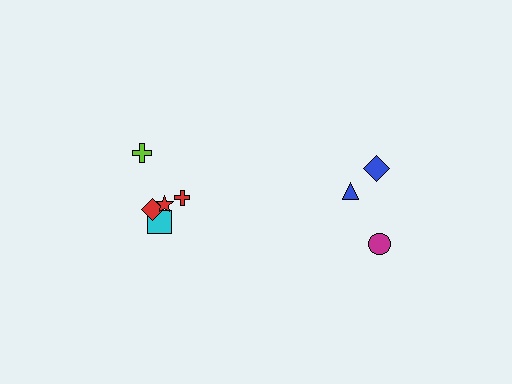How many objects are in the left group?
There are 5 objects.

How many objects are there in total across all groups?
There are 8 objects.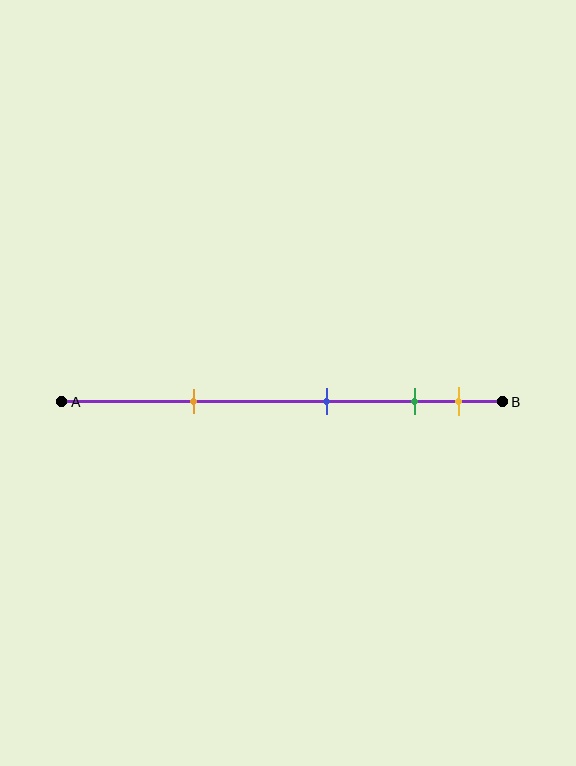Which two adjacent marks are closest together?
The green and yellow marks are the closest adjacent pair.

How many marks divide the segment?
There are 4 marks dividing the segment.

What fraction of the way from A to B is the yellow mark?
The yellow mark is approximately 90% (0.9) of the way from A to B.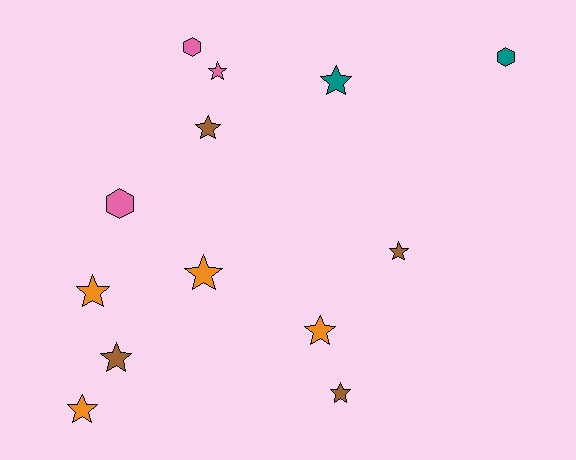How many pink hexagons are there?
There are 2 pink hexagons.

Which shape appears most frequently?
Star, with 10 objects.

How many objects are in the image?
There are 13 objects.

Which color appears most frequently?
Brown, with 4 objects.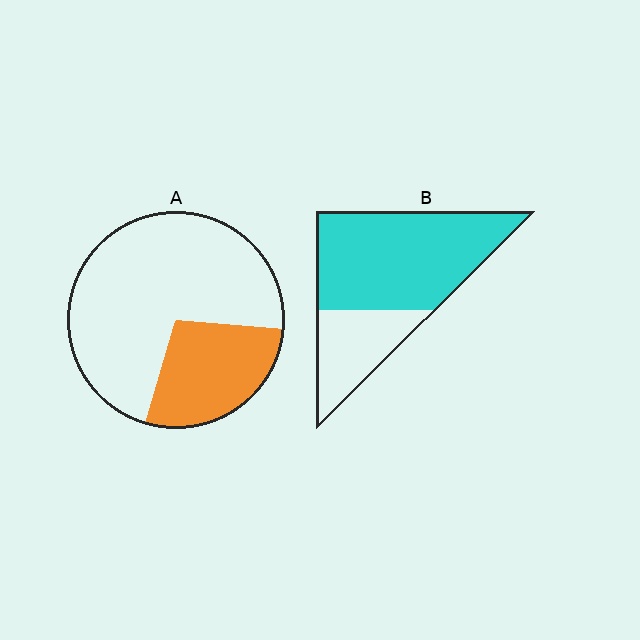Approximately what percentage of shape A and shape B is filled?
A is approximately 30% and B is approximately 70%.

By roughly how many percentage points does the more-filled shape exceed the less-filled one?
By roughly 40 percentage points (B over A).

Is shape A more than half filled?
No.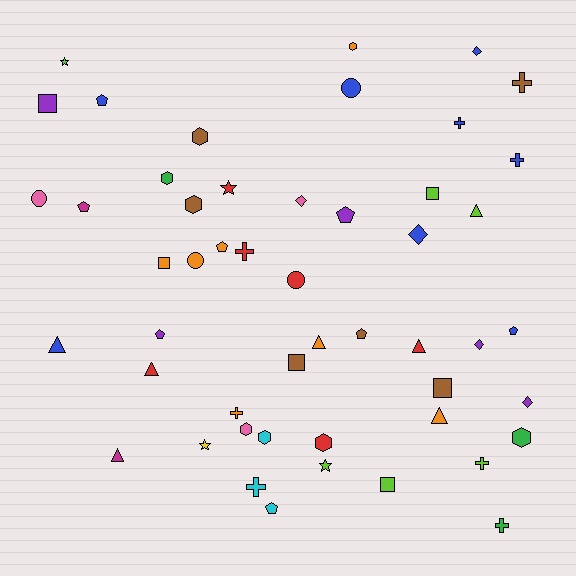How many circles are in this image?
There are 4 circles.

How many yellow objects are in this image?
There is 1 yellow object.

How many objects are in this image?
There are 50 objects.